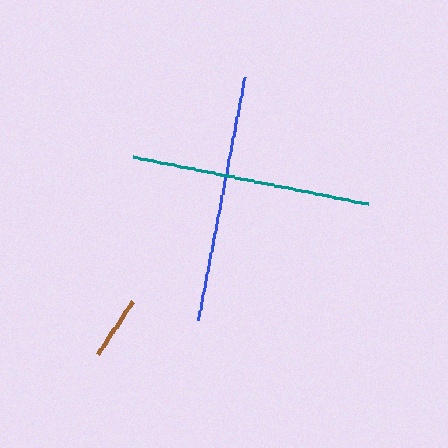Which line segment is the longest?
The blue line is the longest at approximately 247 pixels.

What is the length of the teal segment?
The teal segment is approximately 240 pixels long.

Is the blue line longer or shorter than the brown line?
The blue line is longer than the brown line.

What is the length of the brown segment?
The brown segment is approximately 62 pixels long.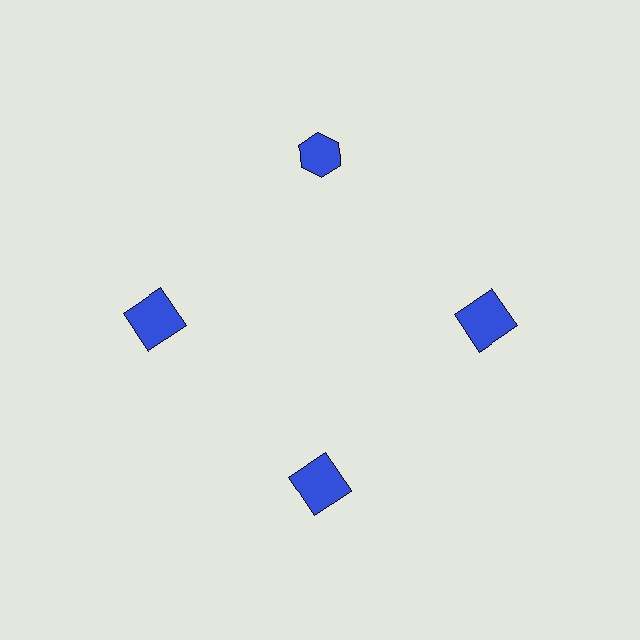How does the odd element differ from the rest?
It has a different shape: hexagon instead of square.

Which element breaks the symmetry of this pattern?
The blue hexagon at roughly the 12 o'clock position breaks the symmetry. All other shapes are blue squares.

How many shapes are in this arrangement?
There are 4 shapes arranged in a ring pattern.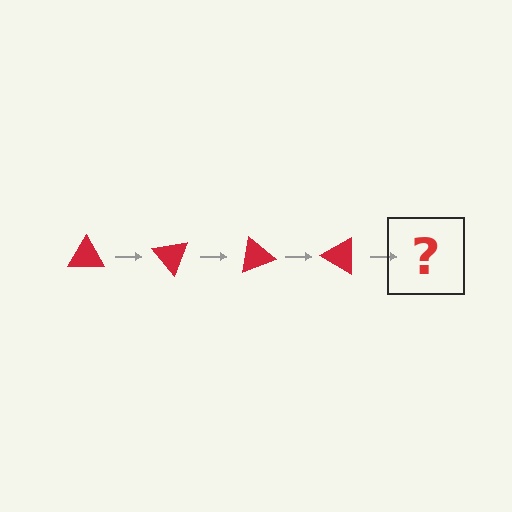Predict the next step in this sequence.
The next step is a red triangle rotated 200 degrees.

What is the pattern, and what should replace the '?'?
The pattern is that the triangle rotates 50 degrees each step. The '?' should be a red triangle rotated 200 degrees.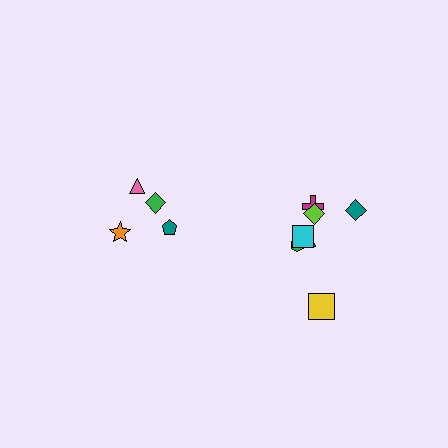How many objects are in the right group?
There are 7 objects.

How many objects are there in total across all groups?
There are 11 objects.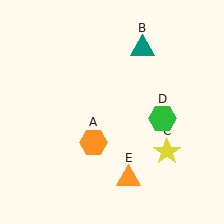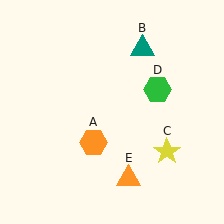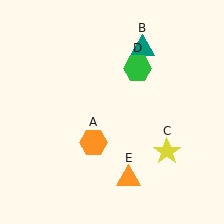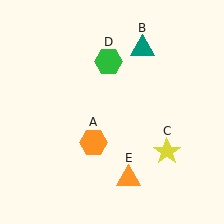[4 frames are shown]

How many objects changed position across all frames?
1 object changed position: green hexagon (object D).